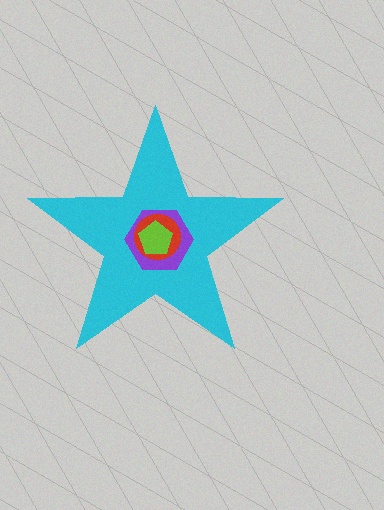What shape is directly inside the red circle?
The lime pentagon.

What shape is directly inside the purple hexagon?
The red circle.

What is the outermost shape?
The cyan star.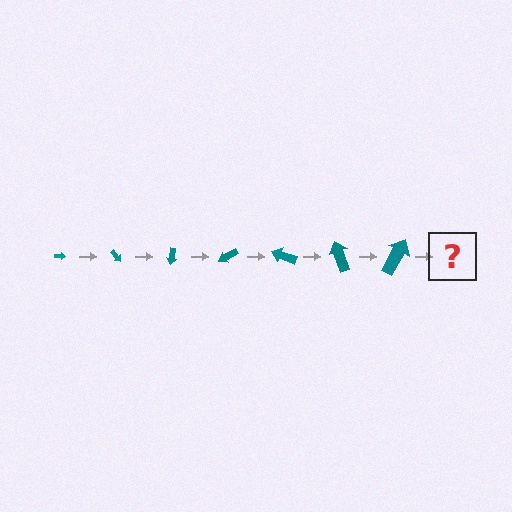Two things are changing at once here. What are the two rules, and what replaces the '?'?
The two rules are that the arrow grows larger each step and it rotates 50 degrees each step. The '?' should be an arrow, larger than the previous one and rotated 350 degrees from the start.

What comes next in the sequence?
The next element should be an arrow, larger than the previous one and rotated 350 degrees from the start.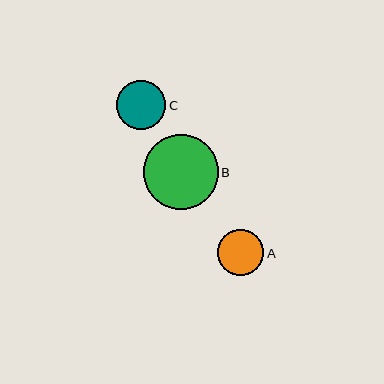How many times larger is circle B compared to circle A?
Circle B is approximately 1.6 times the size of circle A.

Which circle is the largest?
Circle B is the largest with a size of approximately 75 pixels.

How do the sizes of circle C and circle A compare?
Circle C and circle A are approximately the same size.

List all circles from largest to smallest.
From largest to smallest: B, C, A.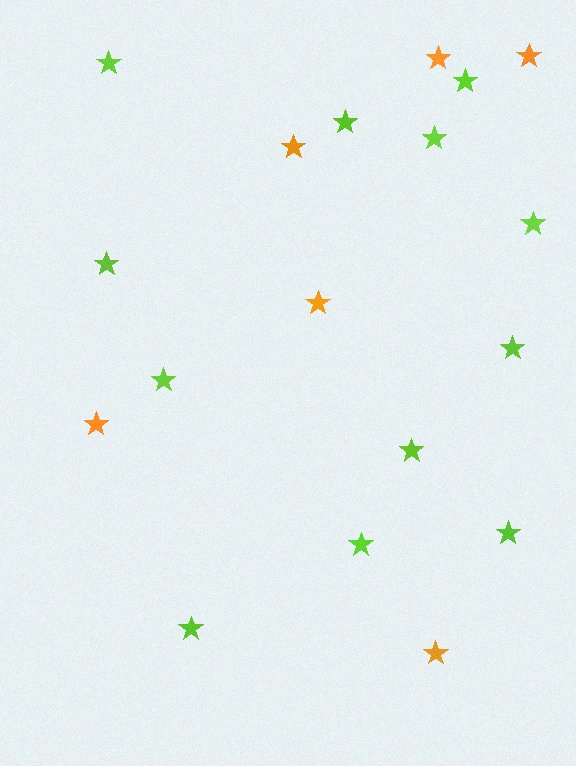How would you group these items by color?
There are 2 groups: one group of lime stars (12) and one group of orange stars (6).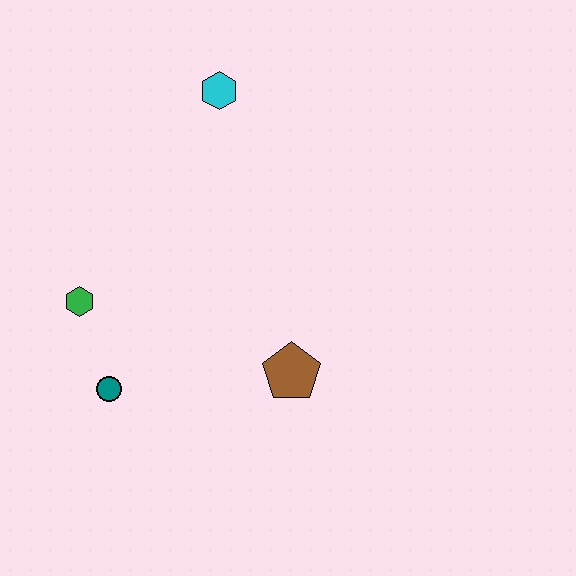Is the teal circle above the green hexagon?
No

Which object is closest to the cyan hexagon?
The green hexagon is closest to the cyan hexagon.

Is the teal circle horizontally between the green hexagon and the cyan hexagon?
Yes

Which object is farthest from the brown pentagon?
The cyan hexagon is farthest from the brown pentagon.